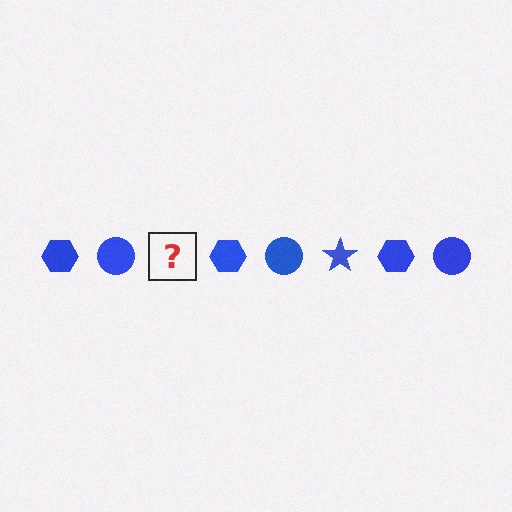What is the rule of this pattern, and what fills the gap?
The rule is that the pattern cycles through hexagon, circle, star shapes in blue. The gap should be filled with a blue star.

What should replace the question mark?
The question mark should be replaced with a blue star.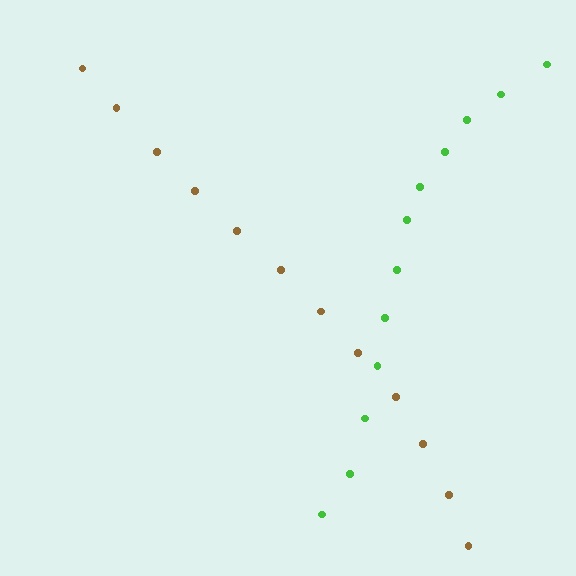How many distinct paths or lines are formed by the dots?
There are 2 distinct paths.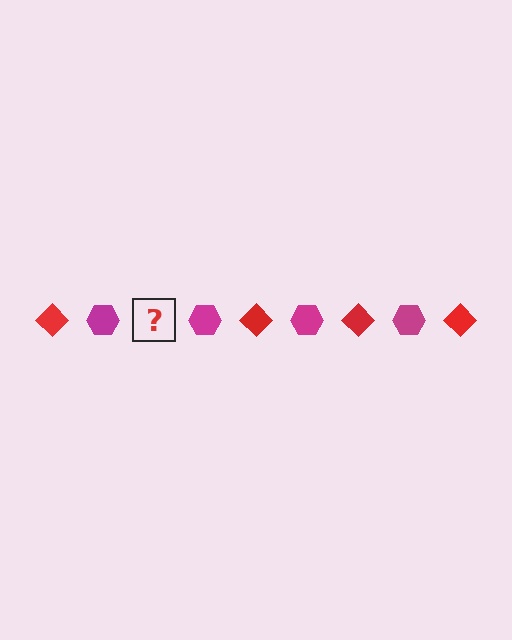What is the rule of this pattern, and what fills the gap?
The rule is that the pattern alternates between red diamond and magenta hexagon. The gap should be filled with a red diamond.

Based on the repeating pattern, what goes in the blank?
The blank should be a red diamond.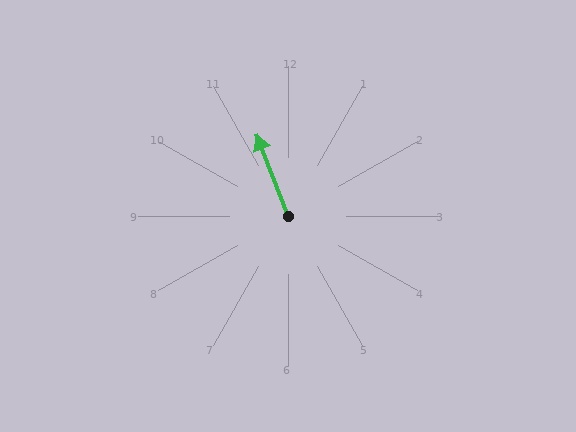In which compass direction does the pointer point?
North.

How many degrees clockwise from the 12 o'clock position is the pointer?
Approximately 339 degrees.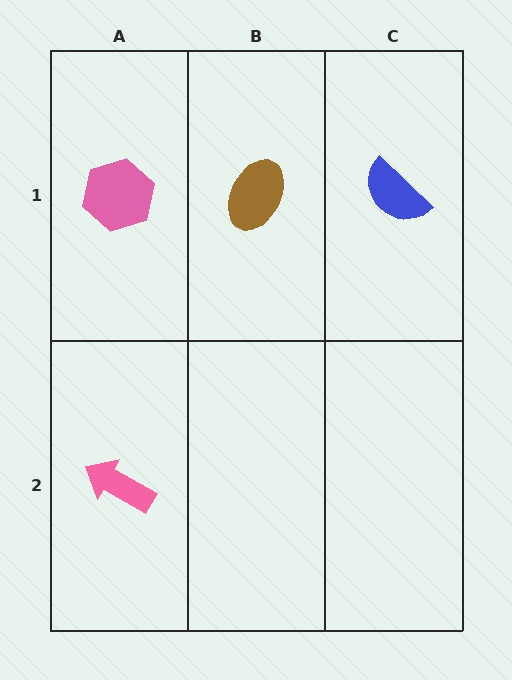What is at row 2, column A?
A pink arrow.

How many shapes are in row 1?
3 shapes.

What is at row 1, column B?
A brown ellipse.